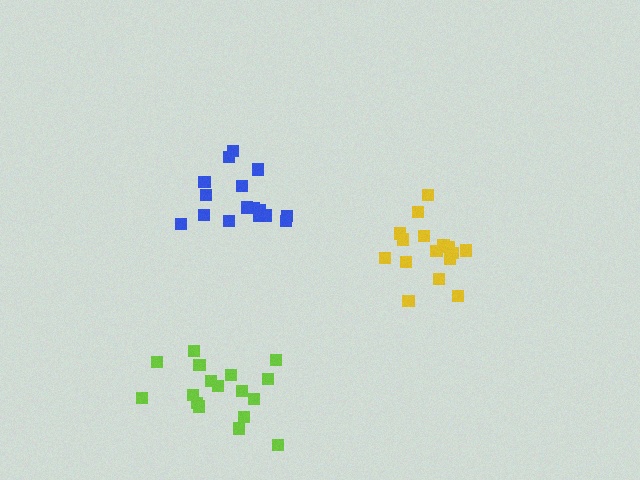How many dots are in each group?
Group 1: 16 dots, Group 2: 17 dots, Group 3: 16 dots (49 total).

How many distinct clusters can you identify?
There are 3 distinct clusters.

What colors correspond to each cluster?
The clusters are colored: yellow, lime, blue.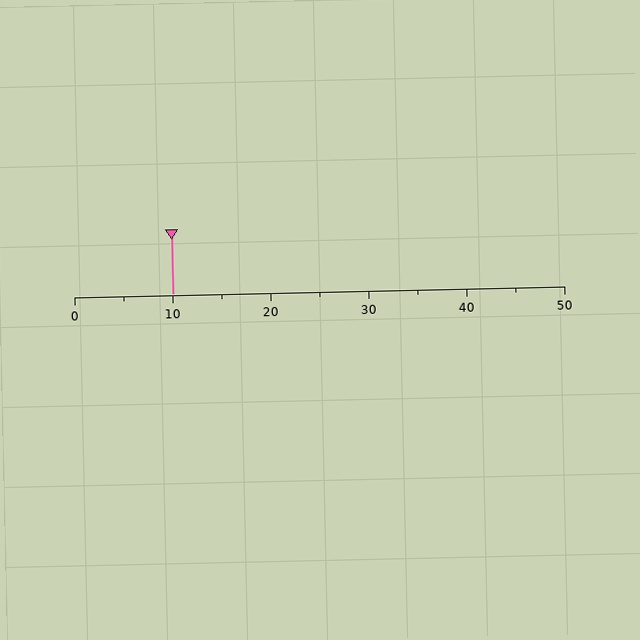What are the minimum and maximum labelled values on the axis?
The axis runs from 0 to 50.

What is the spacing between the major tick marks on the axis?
The major ticks are spaced 10 apart.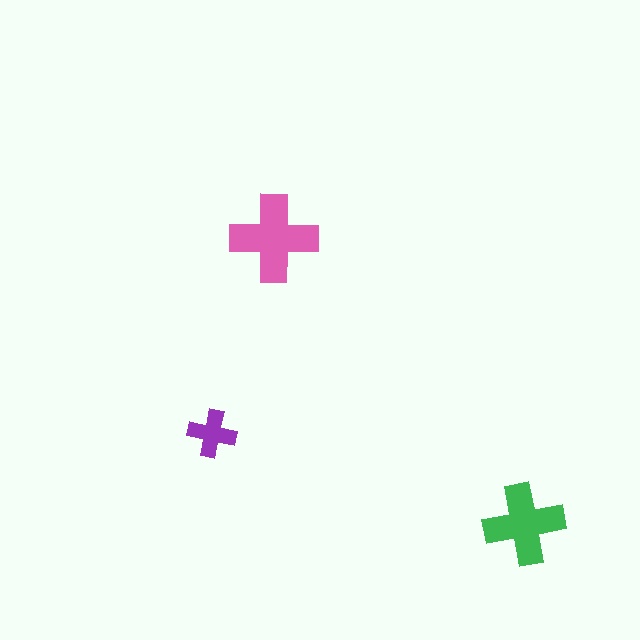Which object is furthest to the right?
The green cross is rightmost.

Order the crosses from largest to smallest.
the pink one, the green one, the purple one.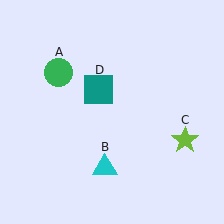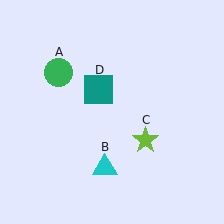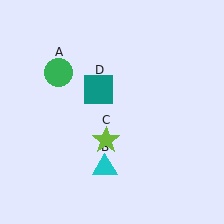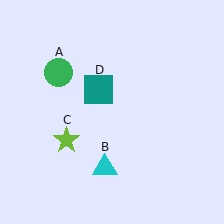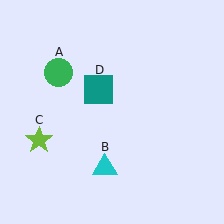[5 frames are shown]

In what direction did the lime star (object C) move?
The lime star (object C) moved left.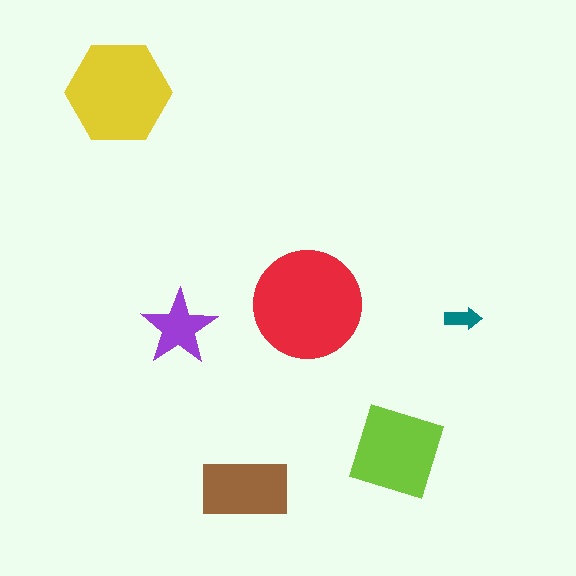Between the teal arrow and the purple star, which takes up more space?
The purple star.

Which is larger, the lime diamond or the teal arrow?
The lime diamond.